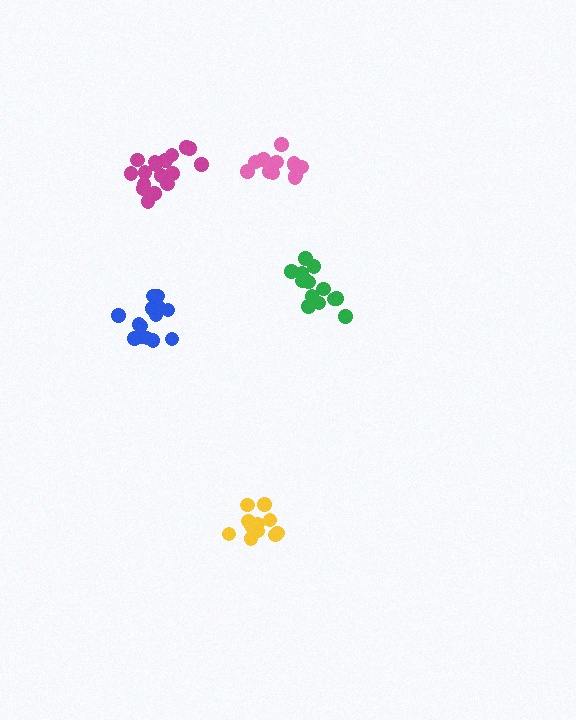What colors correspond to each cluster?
The clusters are colored: pink, green, magenta, yellow, blue.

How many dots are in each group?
Group 1: 12 dots, Group 2: 14 dots, Group 3: 17 dots, Group 4: 11 dots, Group 5: 15 dots (69 total).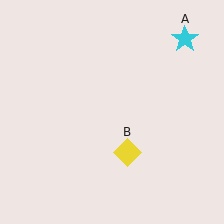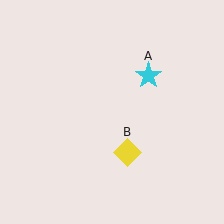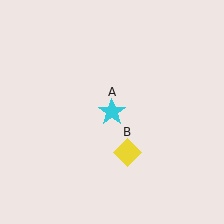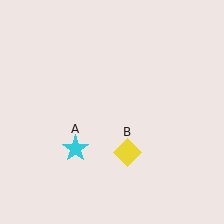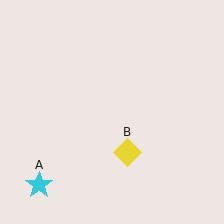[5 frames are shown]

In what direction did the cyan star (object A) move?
The cyan star (object A) moved down and to the left.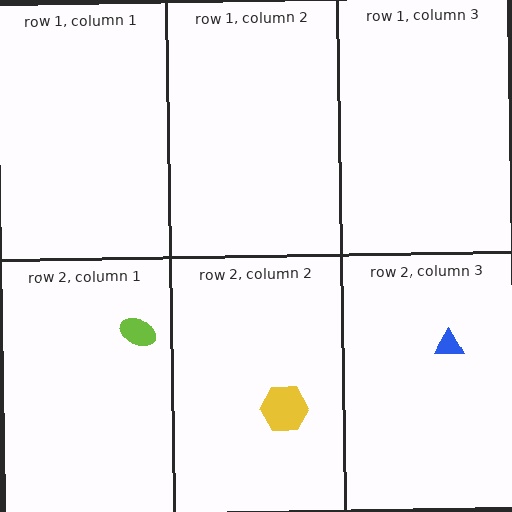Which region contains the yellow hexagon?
The row 2, column 2 region.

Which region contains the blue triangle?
The row 2, column 3 region.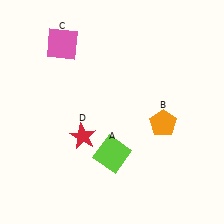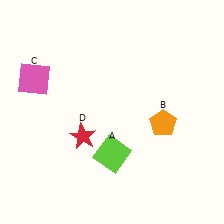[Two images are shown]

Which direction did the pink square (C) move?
The pink square (C) moved down.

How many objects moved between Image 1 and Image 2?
1 object moved between the two images.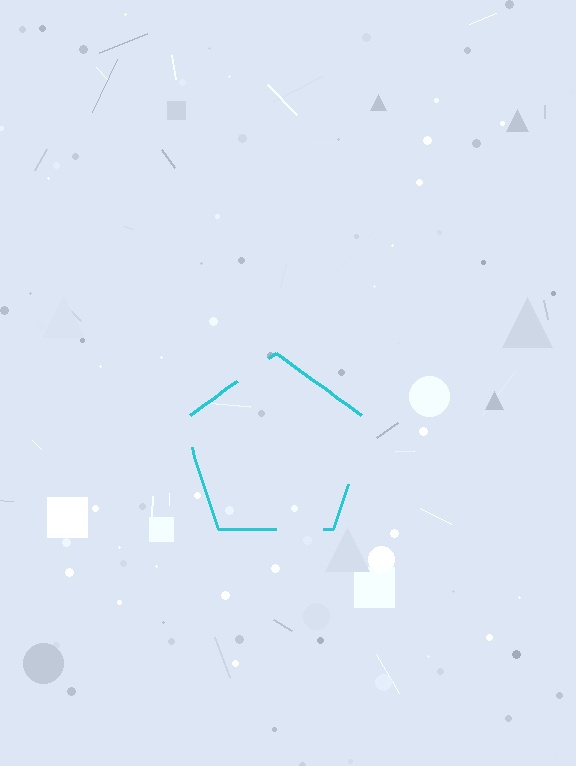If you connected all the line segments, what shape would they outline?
They would outline a pentagon.